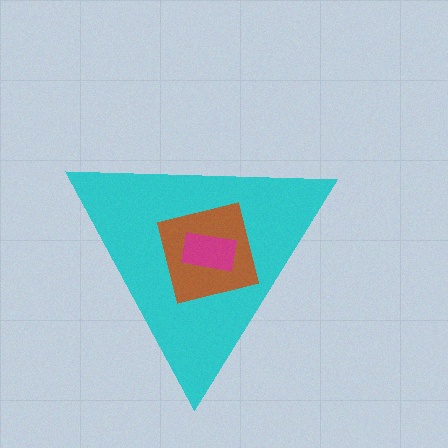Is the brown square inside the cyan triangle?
Yes.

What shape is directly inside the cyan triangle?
The brown square.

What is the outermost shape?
The cyan triangle.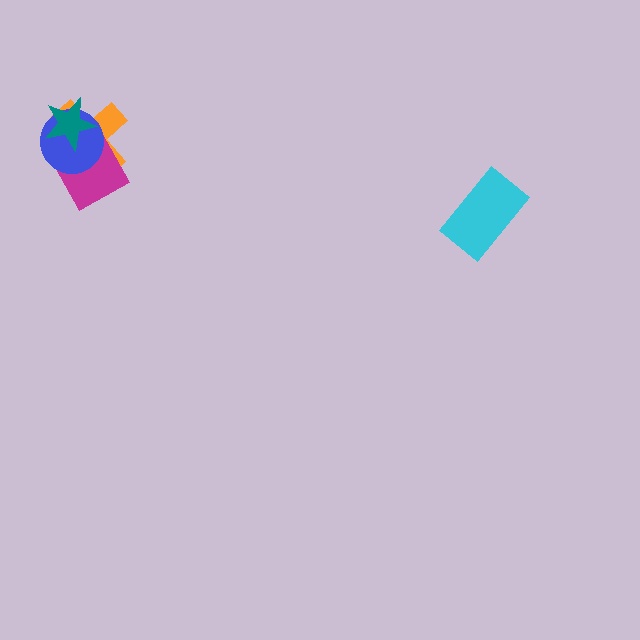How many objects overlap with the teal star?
2 objects overlap with the teal star.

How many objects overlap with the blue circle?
3 objects overlap with the blue circle.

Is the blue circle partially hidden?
Yes, it is partially covered by another shape.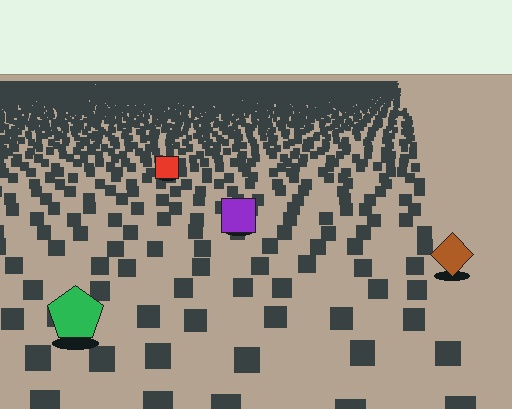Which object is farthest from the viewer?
The red square is farthest from the viewer. It appears smaller and the ground texture around it is denser.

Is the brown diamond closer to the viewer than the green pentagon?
No. The green pentagon is closer — you can tell from the texture gradient: the ground texture is coarser near it.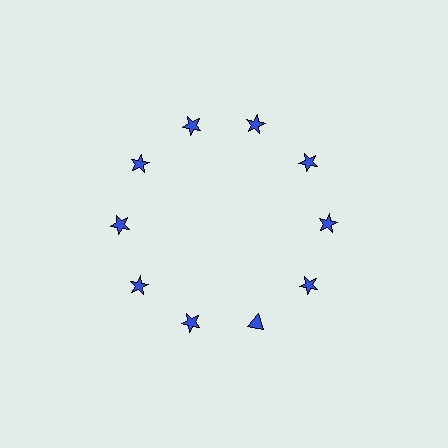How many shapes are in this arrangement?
There are 10 shapes arranged in a ring pattern.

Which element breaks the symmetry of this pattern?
The blue triangle at roughly the 5 o'clock position breaks the symmetry. All other shapes are blue stars.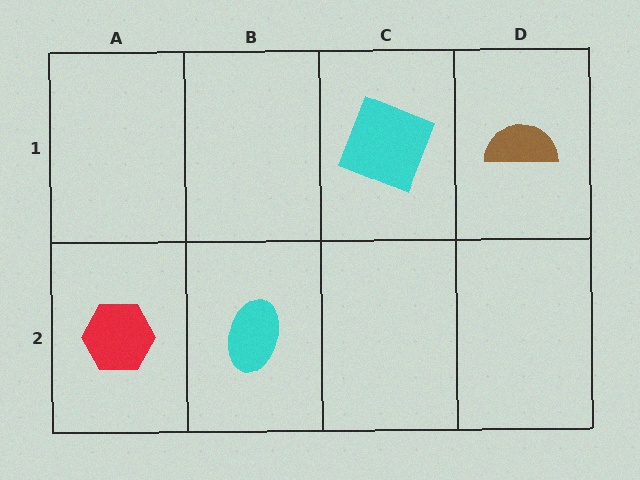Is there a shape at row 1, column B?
No, that cell is empty.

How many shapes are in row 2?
2 shapes.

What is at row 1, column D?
A brown semicircle.